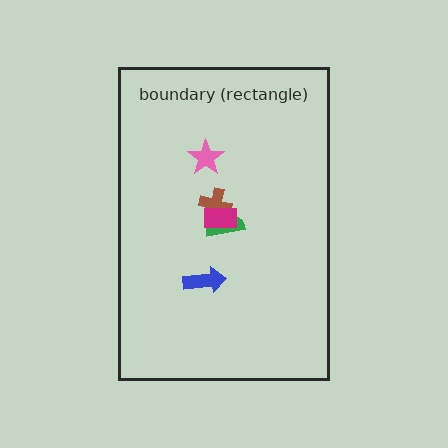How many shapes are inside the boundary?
5 inside, 0 outside.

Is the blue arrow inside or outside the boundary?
Inside.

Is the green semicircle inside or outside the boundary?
Inside.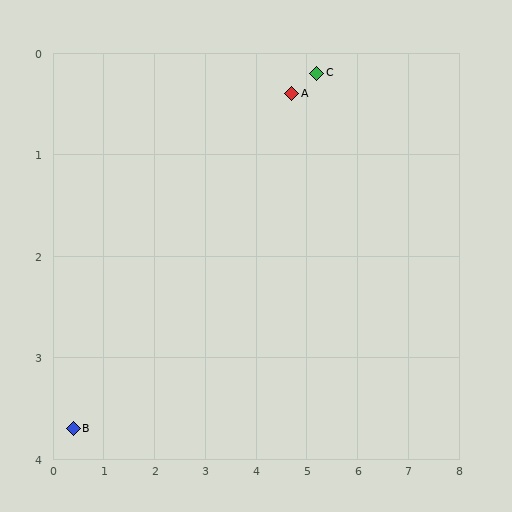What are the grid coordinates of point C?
Point C is at approximately (5.2, 0.2).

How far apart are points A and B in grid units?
Points A and B are about 5.4 grid units apart.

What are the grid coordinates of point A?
Point A is at approximately (4.7, 0.4).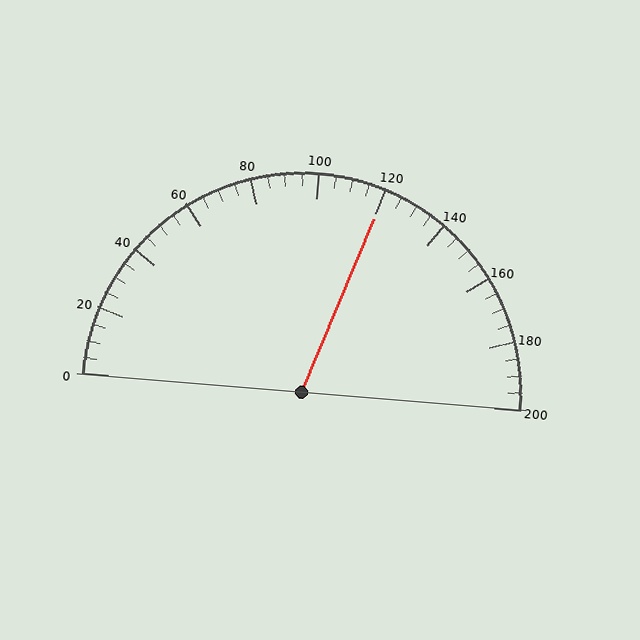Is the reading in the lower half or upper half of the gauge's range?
The reading is in the upper half of the range (0 to 200).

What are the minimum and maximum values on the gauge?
The gauge ranges from 0 to 200.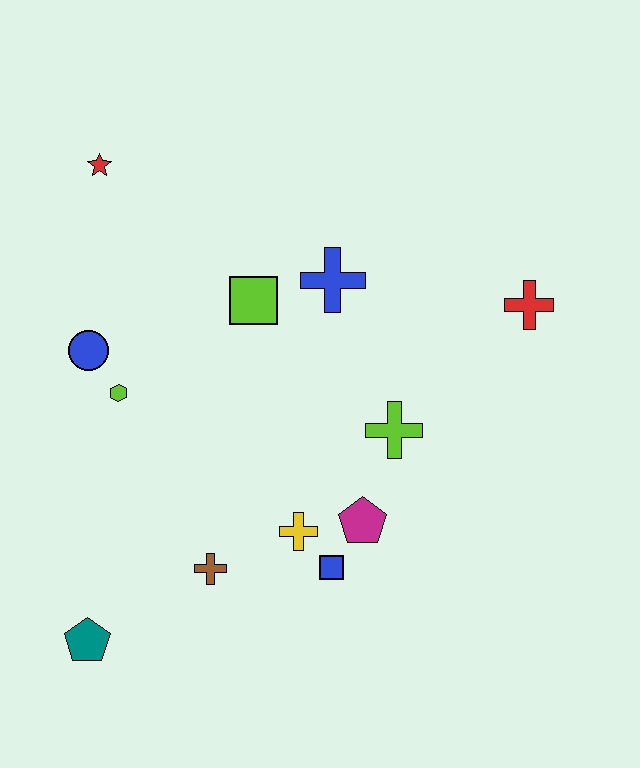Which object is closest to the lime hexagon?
The blue circle is closest to the lime hexagon.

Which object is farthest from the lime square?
The teal pentagon is farthest from the lime square.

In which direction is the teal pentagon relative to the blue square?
The teal pentagon is to the left of the blue square.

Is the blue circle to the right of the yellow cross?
No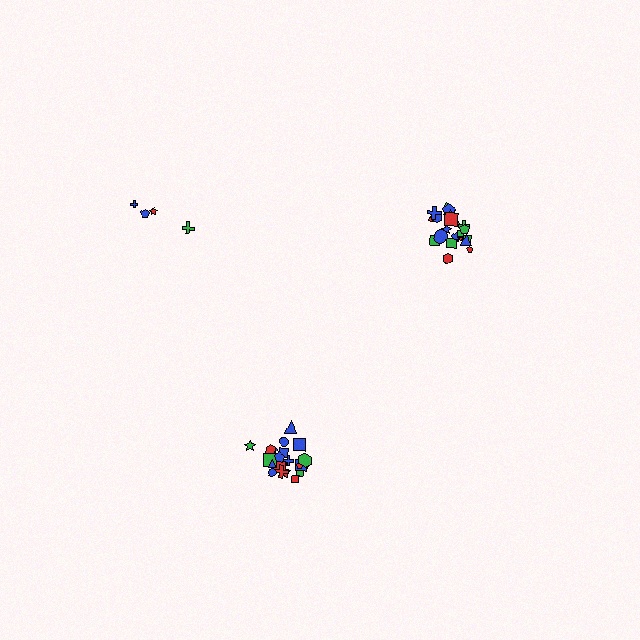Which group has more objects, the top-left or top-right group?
The top-right group.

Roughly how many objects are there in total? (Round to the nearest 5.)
Roughly 50 objects in total.